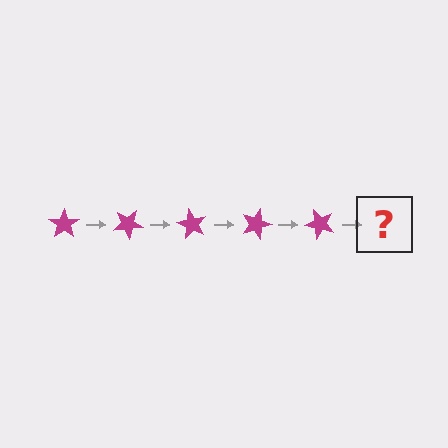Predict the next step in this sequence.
The next step is a magenta star rotated 150 degrees.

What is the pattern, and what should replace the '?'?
The pattern is that the star rotates 30 degrees each step. The '?' should be a magenta star rotated 150 degrees.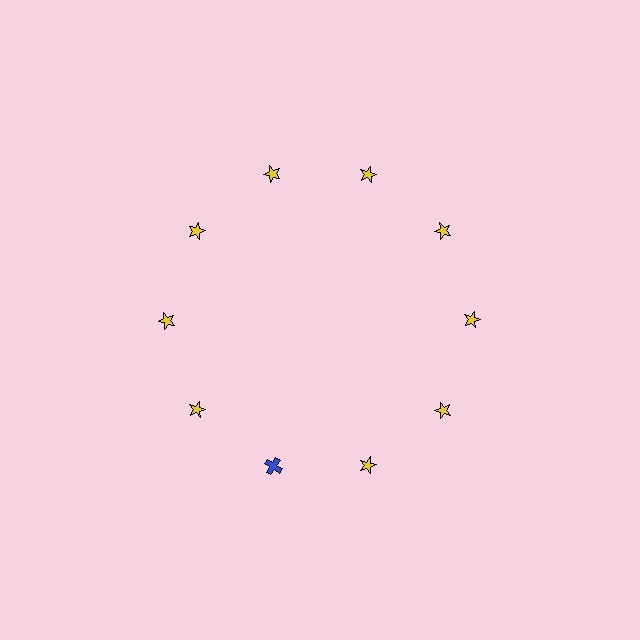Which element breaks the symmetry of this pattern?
The blue cross at roughly the 7 o'clock position breaks the symmetry. All other shapes are yellow stars.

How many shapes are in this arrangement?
There are 10 shapes arranged in a ring pattern.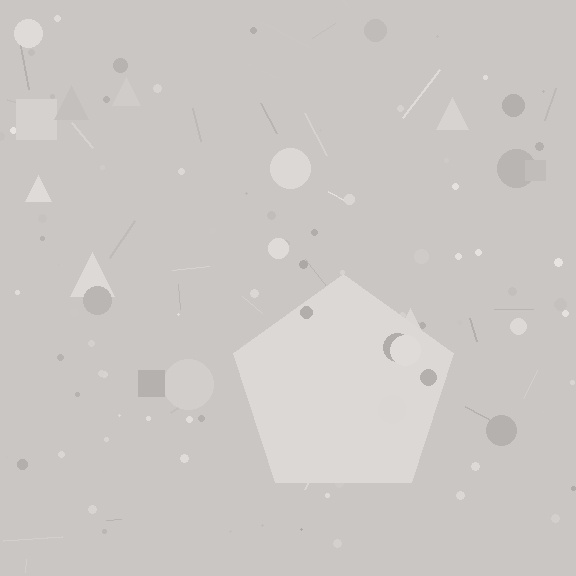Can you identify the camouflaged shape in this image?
The camouflaged shape is a pentagon.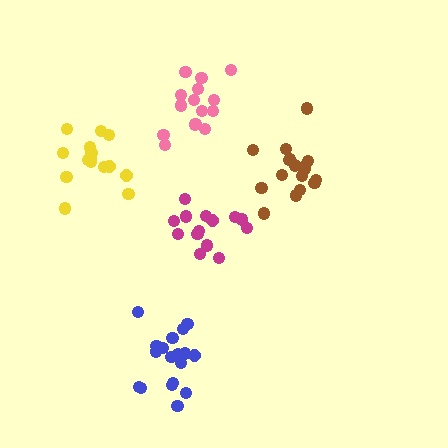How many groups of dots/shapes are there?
There are 5 groups.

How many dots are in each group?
Group 1: 18 dots, Group 2: 18 dots, Group 3: 15 dots, Group 4: 14 dots, Group 5: 15 dots (80 total).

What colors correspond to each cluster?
The clusters are colored: blue, brown, yellow, magenta, pink.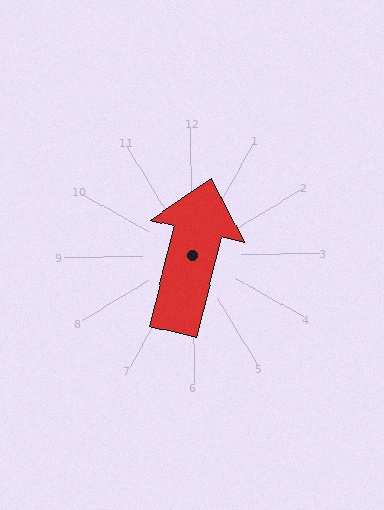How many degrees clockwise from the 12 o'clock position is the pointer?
Approximately 15 degrees.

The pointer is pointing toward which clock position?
Roughly 12 o'clock.